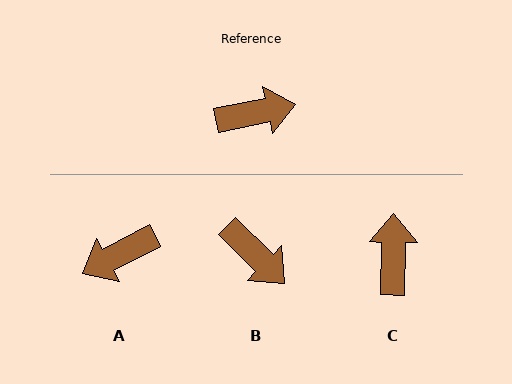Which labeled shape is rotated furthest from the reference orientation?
A, about 165 degrees away.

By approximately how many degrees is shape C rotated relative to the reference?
Approximately 77 degrees counter-clockwise.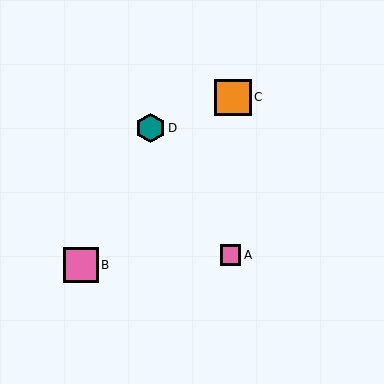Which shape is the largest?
The orange square (labeled C) is the largest.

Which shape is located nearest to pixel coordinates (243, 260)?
The pink square (labeled A) at (231, 255) is nearest to that location.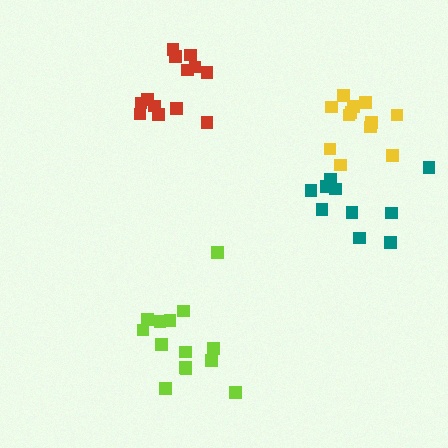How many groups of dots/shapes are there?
There are 4 groups.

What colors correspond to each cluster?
The clusters are colored: lime, yellow, teal, red.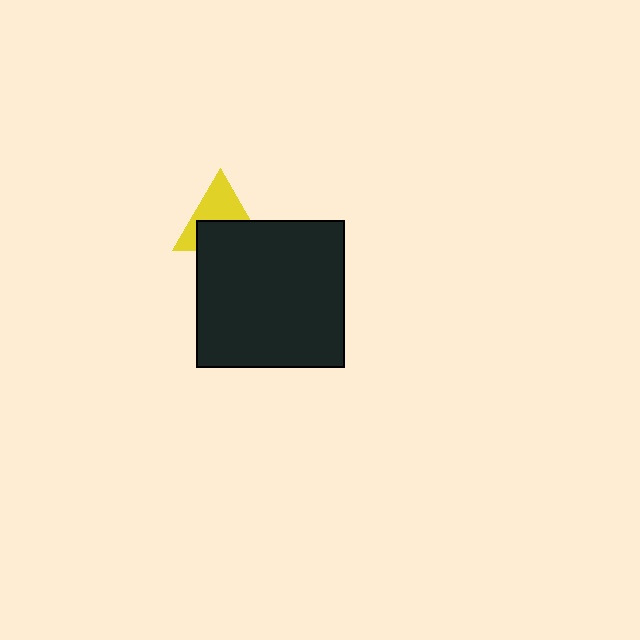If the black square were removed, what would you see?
You would see the complete yellow triangle.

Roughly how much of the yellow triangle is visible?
About half of it is visible (roughly 50%).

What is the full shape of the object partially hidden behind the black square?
The partially hidden object is a yellow triangle.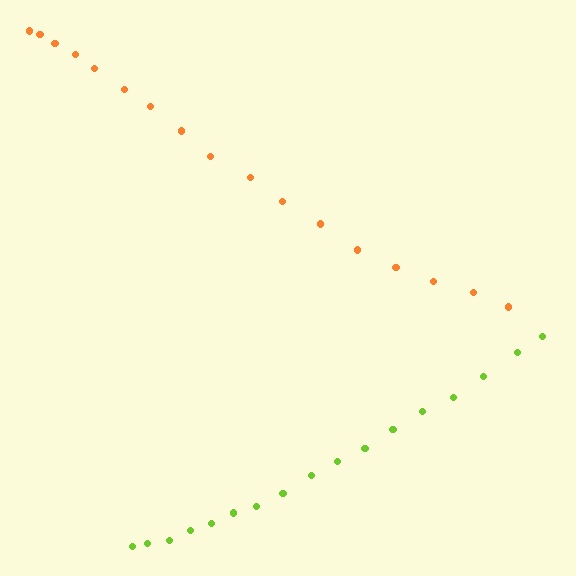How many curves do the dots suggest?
There are 2 distinct paths.